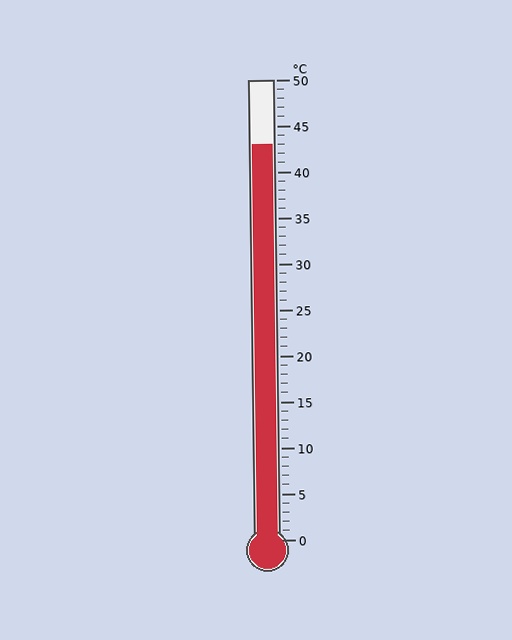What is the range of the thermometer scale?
The thermometer scale ranges from 0°C to 50°C.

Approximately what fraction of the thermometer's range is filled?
The thermometer is filled to approximately 85% of its range.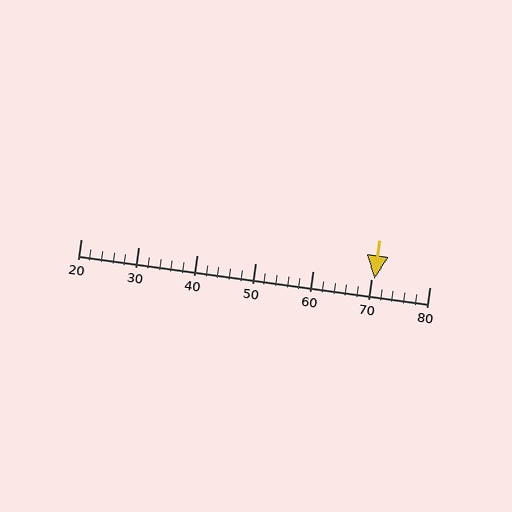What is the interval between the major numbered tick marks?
The major tick marks are spaced 10 units apart.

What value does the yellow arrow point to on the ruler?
The yellow arrow points to approximately 71.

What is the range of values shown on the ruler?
The ruler shows values from 20 to 80.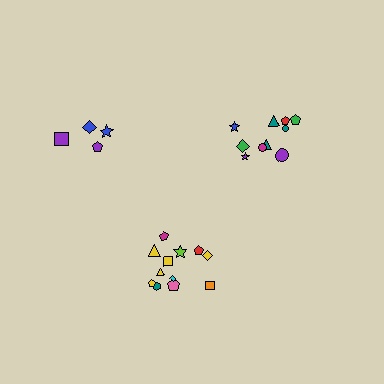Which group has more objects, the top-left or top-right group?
The top-right group.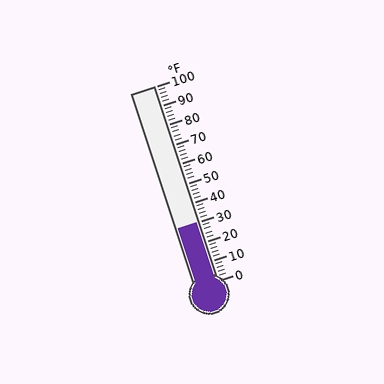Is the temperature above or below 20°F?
The temperature is above 20°F.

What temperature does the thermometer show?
The thermometer shows approximately 30°F.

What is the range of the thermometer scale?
The thermometer scale ranges from 0°F to 100°F.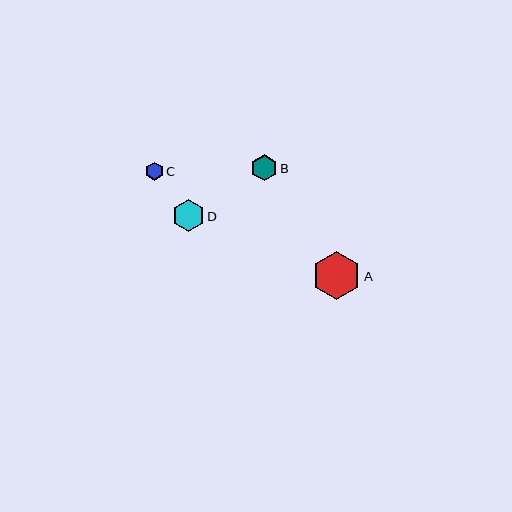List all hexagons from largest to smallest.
From largest to smallest: A, D, B, C.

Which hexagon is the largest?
Hexagon A is the largest with a size of approximately 49 pixels.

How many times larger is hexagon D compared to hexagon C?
Hexagon D is approximately 1.8 times the size of hexagon C.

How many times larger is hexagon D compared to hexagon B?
Hexagon D is approximately 1.2 times the size of hexagon B.